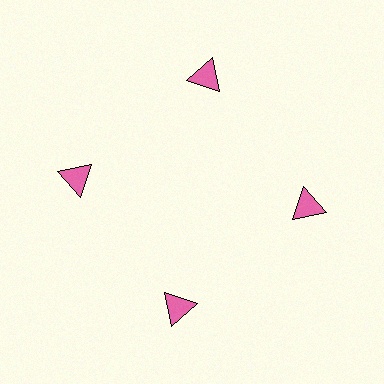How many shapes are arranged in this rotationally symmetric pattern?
There are 4 shapes, arranged in 4 groups of 1.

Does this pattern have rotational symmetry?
Yes, this pattern has 4-fold rotational symmetry. It looks the same after rotating 90 degrees around the center.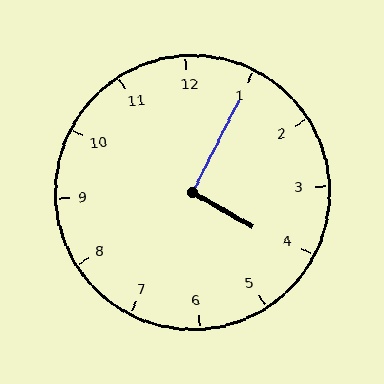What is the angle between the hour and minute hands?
Approximately 92 degrees.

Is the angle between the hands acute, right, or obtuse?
It is right.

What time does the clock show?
4:05.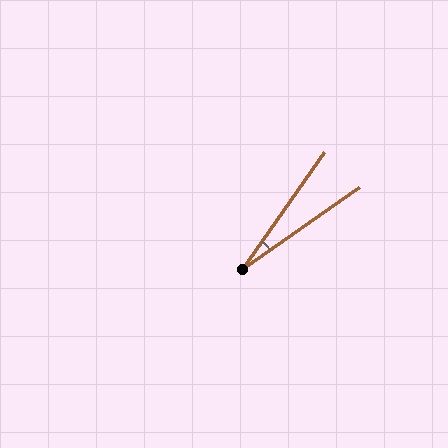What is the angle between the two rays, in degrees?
Approximately 20 degrees.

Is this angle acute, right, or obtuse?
It is acute.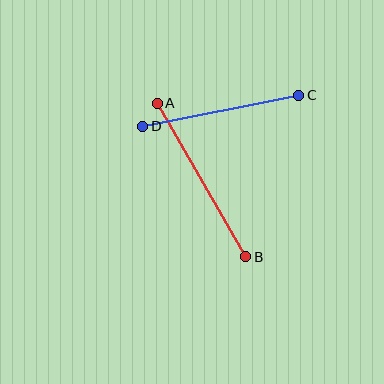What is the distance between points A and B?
The distance is approximately 177 pixels.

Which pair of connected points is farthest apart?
Points A and B are farthest apart.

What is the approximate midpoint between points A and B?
The midpoint is at approximately (202, 180) pixels.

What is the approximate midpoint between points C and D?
The midpoint is at approximately (221, 111) pixels.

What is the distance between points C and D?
The distance is approximately 159 pixels.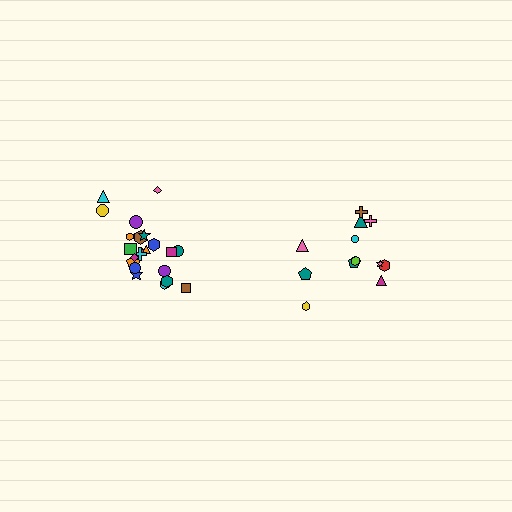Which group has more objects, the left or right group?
The left group.